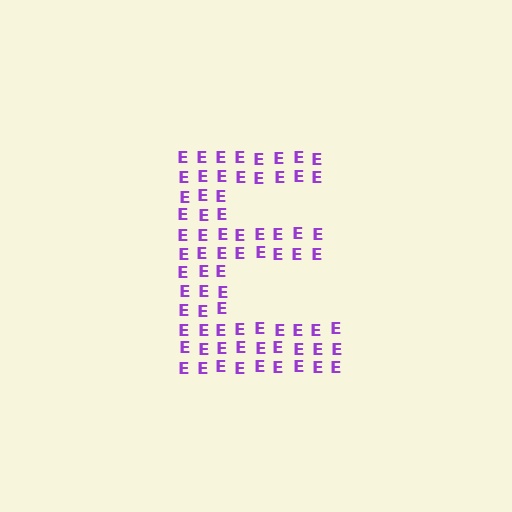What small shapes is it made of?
It is made of small letter E's.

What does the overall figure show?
The overall figure shows the letter E.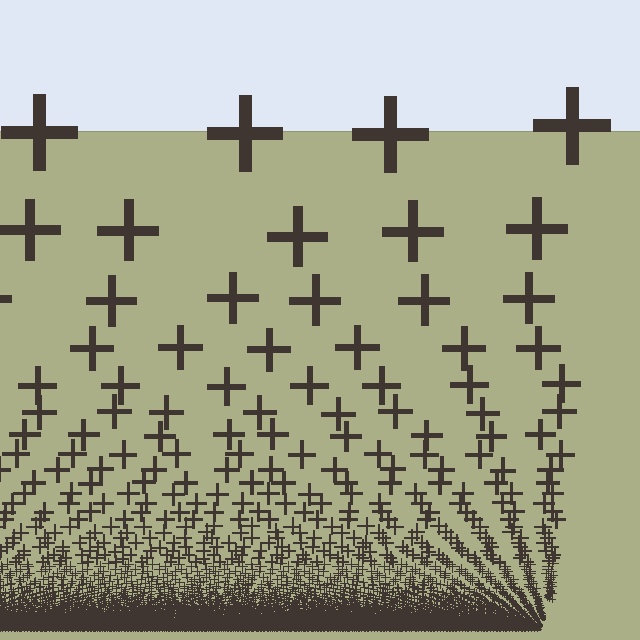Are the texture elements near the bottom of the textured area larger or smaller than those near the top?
Smaller. The gradient is inverted — elements near the bottom are smaller and denser.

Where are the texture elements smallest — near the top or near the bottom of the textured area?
Near the bottom.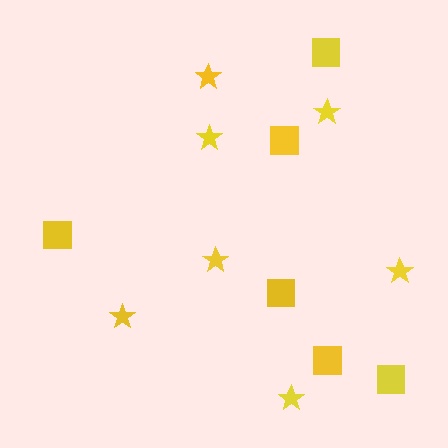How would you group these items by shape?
There are 2 groups: one group of squares (6) and one group of stars (7).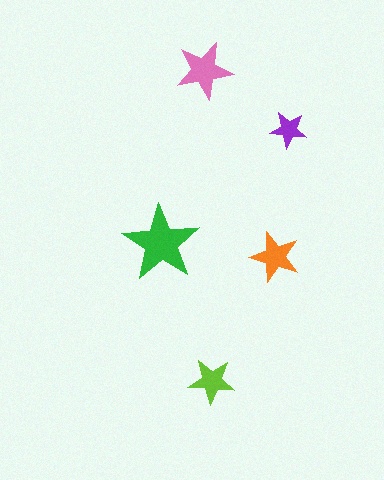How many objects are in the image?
There are 5 objects in the image.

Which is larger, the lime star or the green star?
The green one.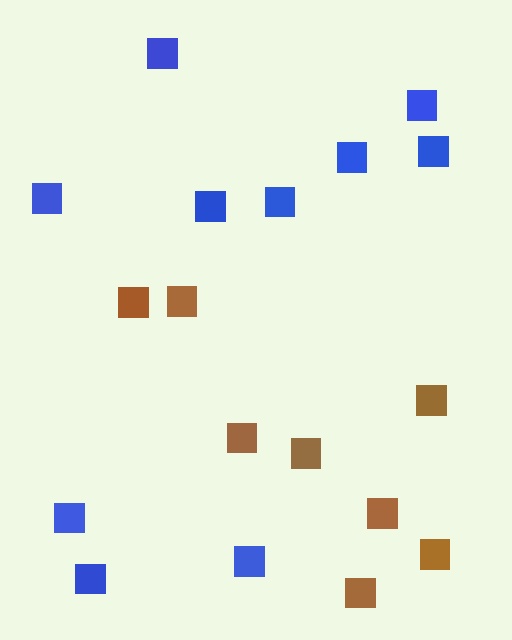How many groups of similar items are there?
There are 2 groups: one group of blue squares (10) and one group of brown squares (8).